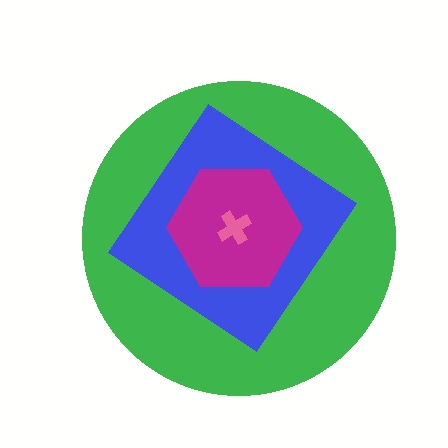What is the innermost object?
The pink cross.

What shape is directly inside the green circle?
The blue diamond.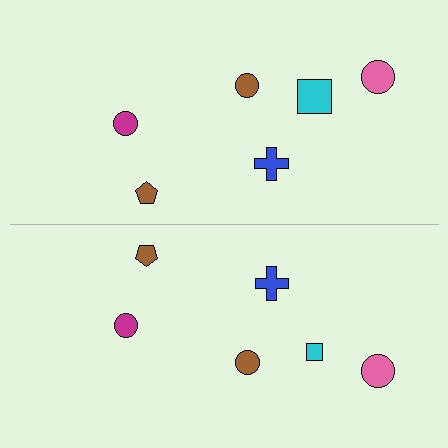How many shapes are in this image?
There are 12 shapes in this image.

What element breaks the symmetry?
The cyan square on the bottom side has a different size than its mirror counterpart.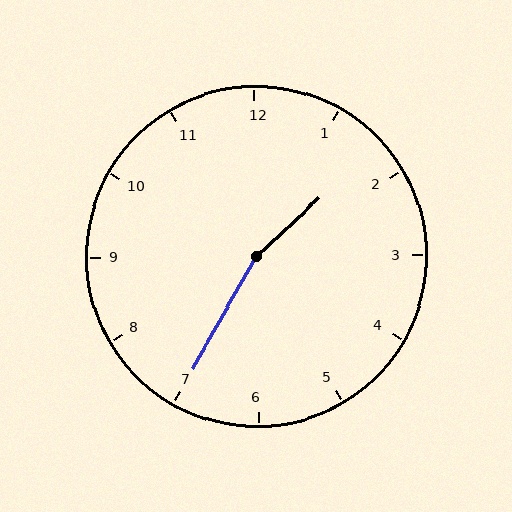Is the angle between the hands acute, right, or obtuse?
It is obtuse.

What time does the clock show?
1:35.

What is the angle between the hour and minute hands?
Approximately 162 degrees.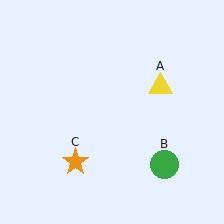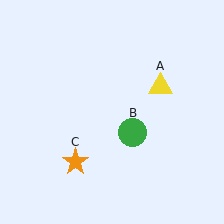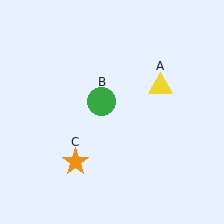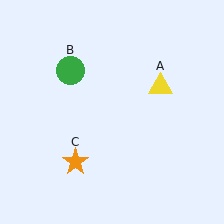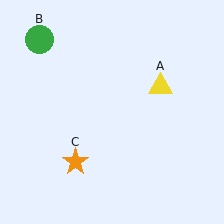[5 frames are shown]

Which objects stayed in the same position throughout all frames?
Yellow triangle (object A) and orange star (object C) remained stationary.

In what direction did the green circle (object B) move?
The green circle (object B) moved up and to the left.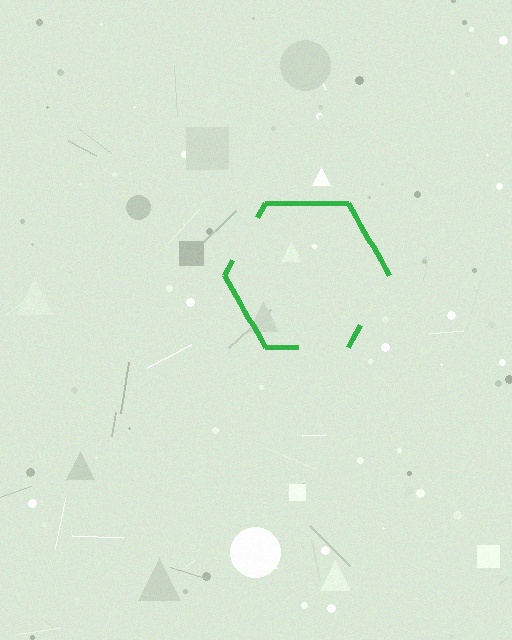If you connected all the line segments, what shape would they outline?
They would outline a hexagon.